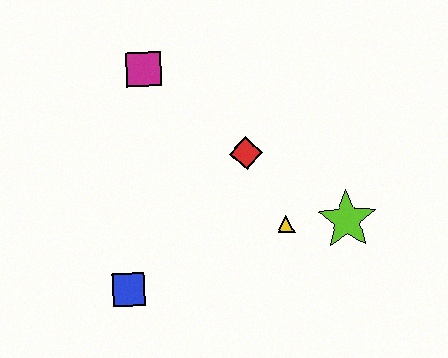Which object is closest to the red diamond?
The yellow triangle is closest to the red diamond.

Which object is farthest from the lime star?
The magenta square is farthest from the lime star.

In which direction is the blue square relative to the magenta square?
The blue square is below the magenta square.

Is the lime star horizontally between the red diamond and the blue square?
No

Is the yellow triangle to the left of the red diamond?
No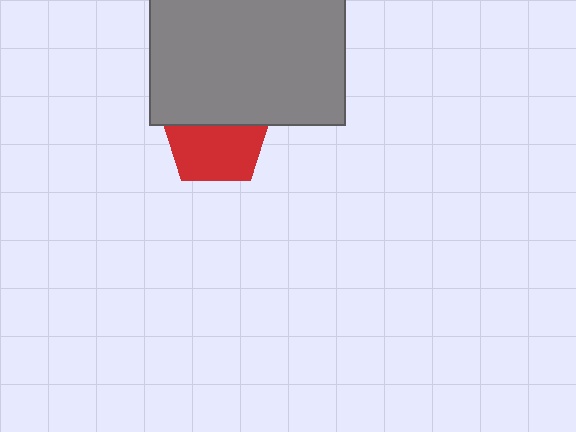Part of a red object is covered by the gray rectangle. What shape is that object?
It is a pentagon.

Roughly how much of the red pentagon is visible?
About half of it is visible (roughly 59%).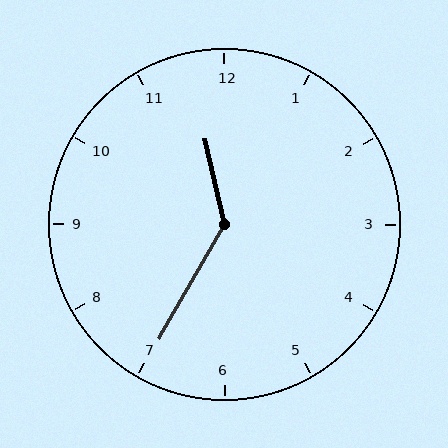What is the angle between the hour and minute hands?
Approximately 138 degrees.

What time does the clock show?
11:35.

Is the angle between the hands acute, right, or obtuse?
It is obtuse.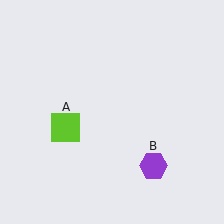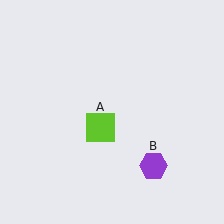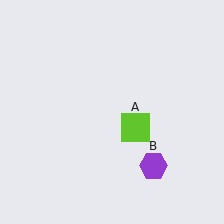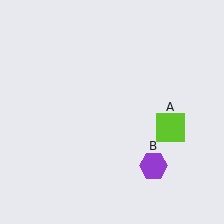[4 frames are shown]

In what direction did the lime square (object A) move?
The lime square (object A) moved right.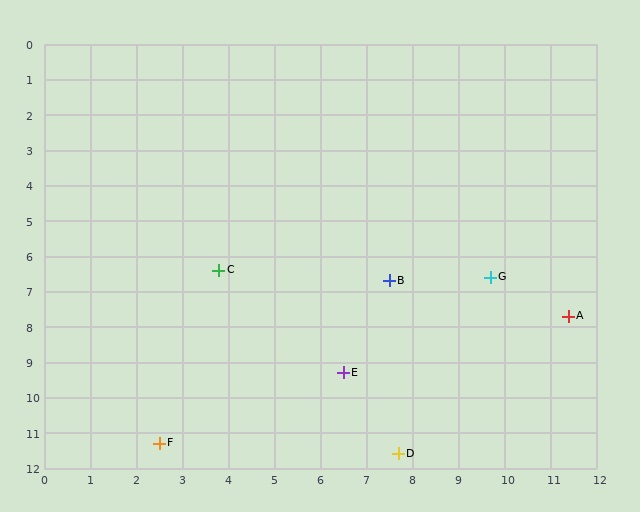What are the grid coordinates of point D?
Point D is at approximately (7.7, 11.6).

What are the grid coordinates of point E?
Point E is at approximately (6.5, 9.3).